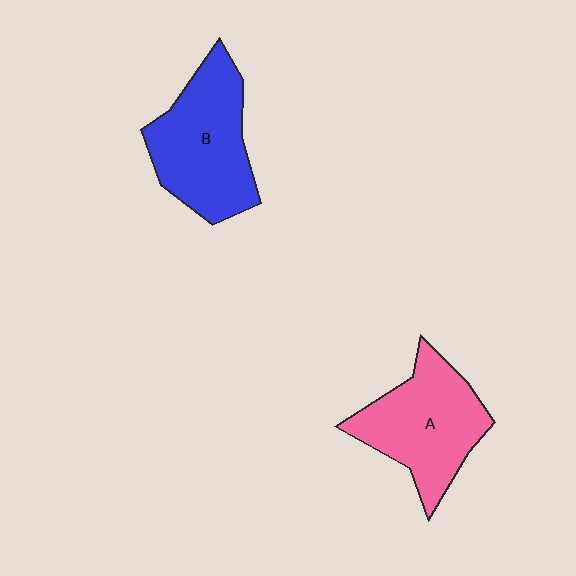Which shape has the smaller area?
Shape A (pink).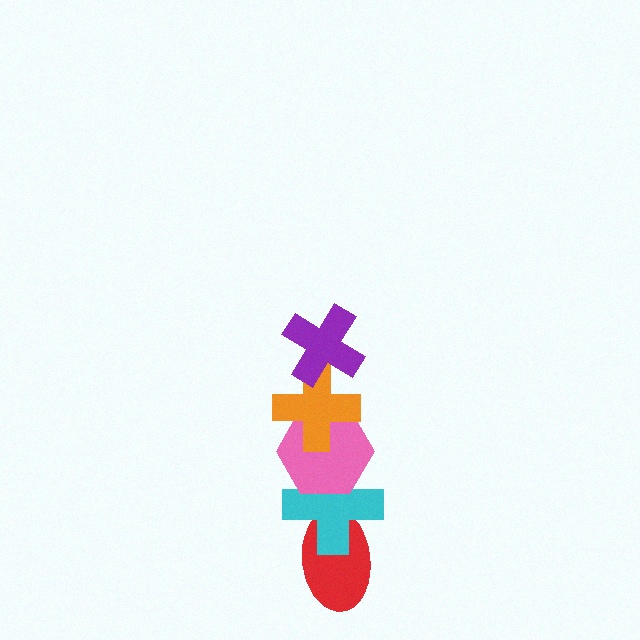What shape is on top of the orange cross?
The purple cross is on top of the orange cross.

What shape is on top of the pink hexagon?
The orange cross is on top of the pink hexagon.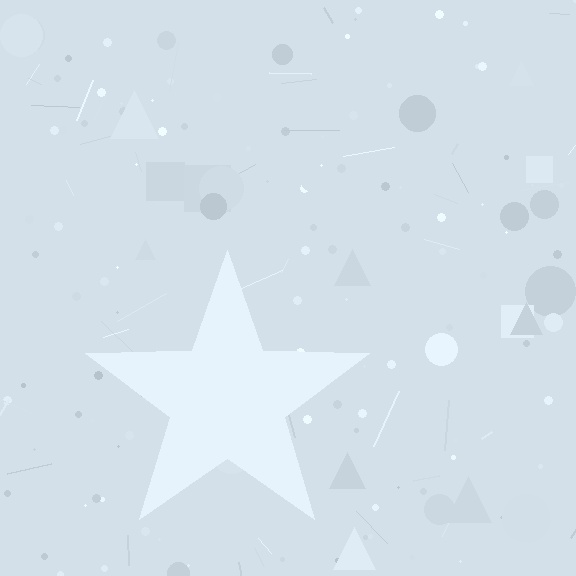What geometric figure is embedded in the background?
A star is embedded in the background.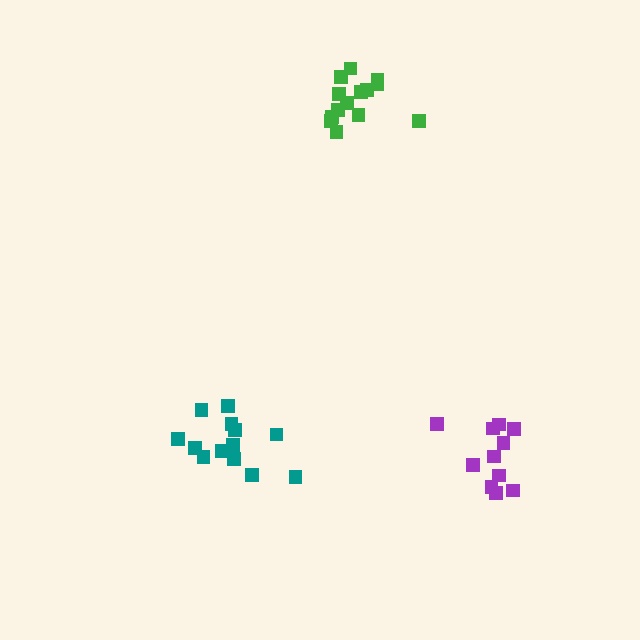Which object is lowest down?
The purple cluster is bottommost.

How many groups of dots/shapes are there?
There are 3 groups.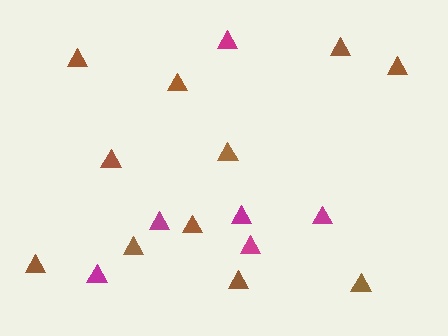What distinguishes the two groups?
There are 2 groups: one group of magenta triangles (6) and one group of brown triangles (11).